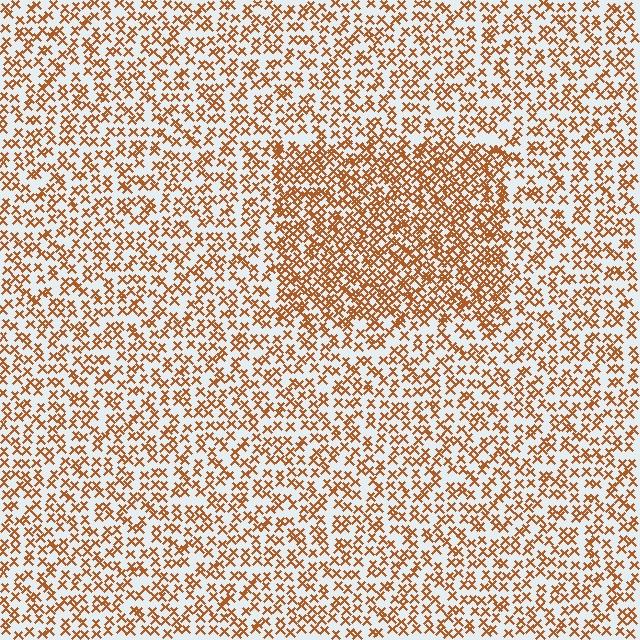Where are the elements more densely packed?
The elements are more densely packed inside the rectangle boundary.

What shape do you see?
I see a rectangle.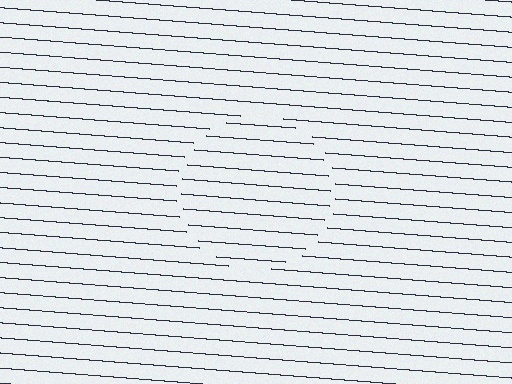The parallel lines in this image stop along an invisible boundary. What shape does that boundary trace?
An illusory circle. The interior of the shape contains the same grating, shifted by half a period — the contour is defined by the phase discontinuity where line-ends from the inner and outer gratings abut.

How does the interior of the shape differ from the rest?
The interior of the shape contains the same grating, shifted by half a period — the contour is defined by the phase discontinuity where line-ends from the inner and outer gratings abut.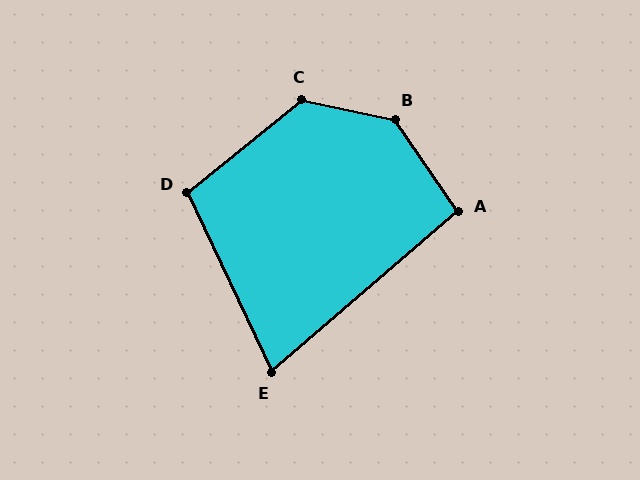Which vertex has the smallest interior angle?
E, at approximately 74 degrees.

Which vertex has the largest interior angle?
B, at approximately 137 degrees.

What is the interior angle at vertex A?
Approximately 96 degrees (obtuse).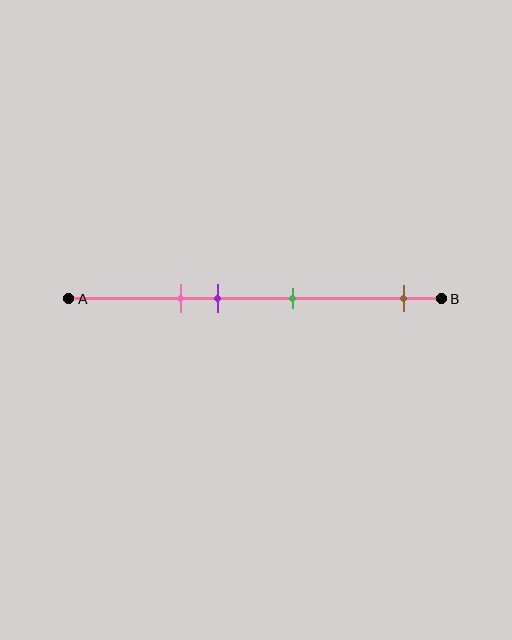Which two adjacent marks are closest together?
The pink and purple marks are the closest adjacent pair.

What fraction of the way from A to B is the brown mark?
The brown mark is approximately 90% (0.9) of the way from A to B.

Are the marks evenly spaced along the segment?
No, the marks are not evenly spaced.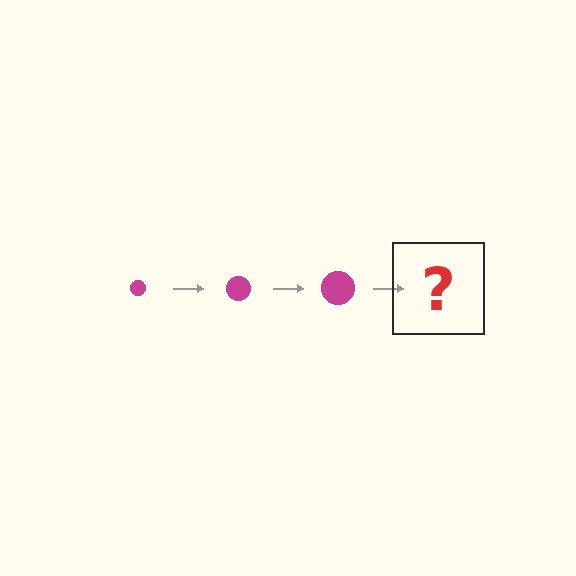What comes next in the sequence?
The next element should be a magenta circle, larger than the previous one.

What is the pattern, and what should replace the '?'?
The pattern is that the circle gets progressively larger each step. The '?' should be a magenta circle, larger than the previous one.